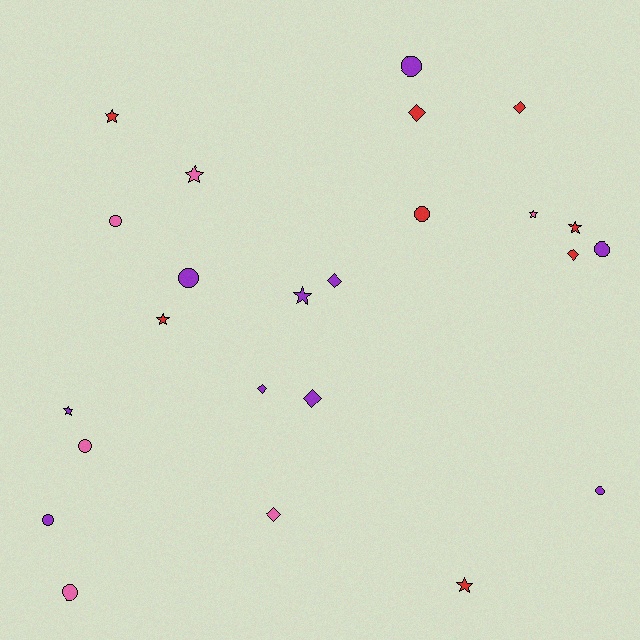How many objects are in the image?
There are 24 objects.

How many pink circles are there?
There are 3 pink circles.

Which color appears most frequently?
Purple, with 10 objects.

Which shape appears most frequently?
Circle, with 9 objects.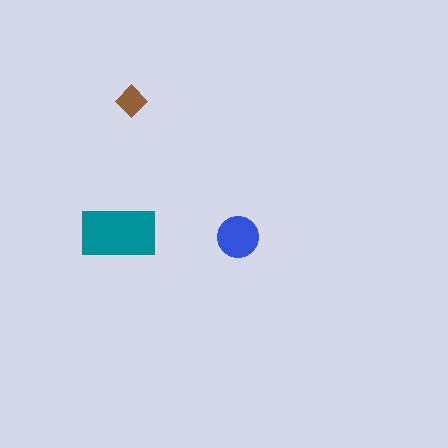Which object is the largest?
The teal rectangle.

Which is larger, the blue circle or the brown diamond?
The blue circle.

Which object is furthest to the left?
The teal rectangle is leftmost.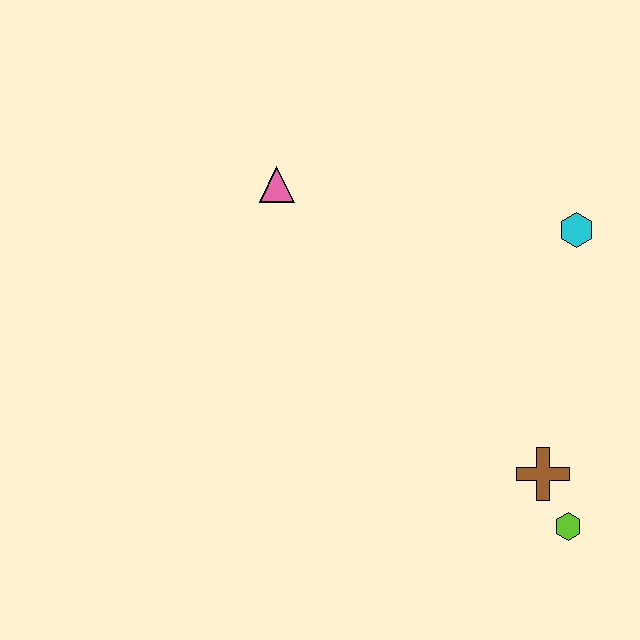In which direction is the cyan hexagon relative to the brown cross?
The cyan hexagon is above the brown cross.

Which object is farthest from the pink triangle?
The lime hexagon is farthest from the pink triangle.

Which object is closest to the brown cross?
The lime hexagon is closest to the brown cross.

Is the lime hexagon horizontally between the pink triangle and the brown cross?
No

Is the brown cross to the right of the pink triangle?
Yes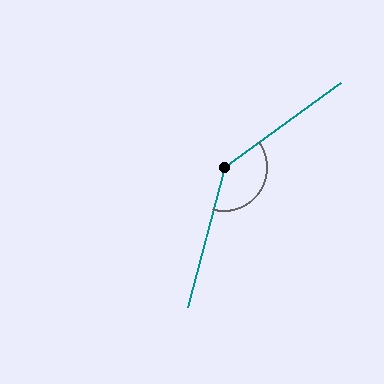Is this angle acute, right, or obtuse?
It is obtuse.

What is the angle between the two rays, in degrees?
Approximately 140 degrees.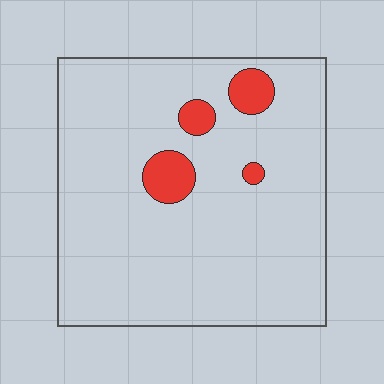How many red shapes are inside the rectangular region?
4.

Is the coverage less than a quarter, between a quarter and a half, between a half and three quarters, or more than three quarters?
Less than a quarter.